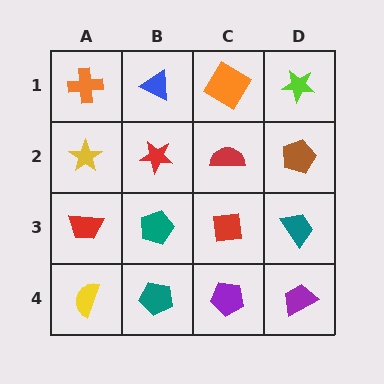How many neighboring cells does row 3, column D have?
3.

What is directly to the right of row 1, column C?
A lime star.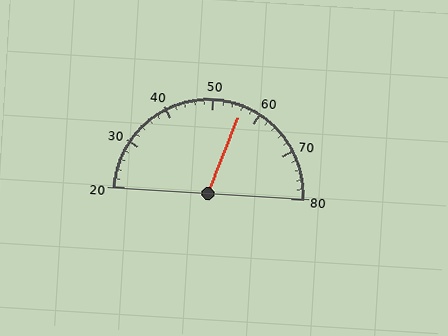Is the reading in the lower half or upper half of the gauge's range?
The reading is in the upper half of the range (20 to 80).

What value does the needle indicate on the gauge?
The needle indicates approximately 56.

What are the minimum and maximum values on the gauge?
The gauge ranges from 20 to 80.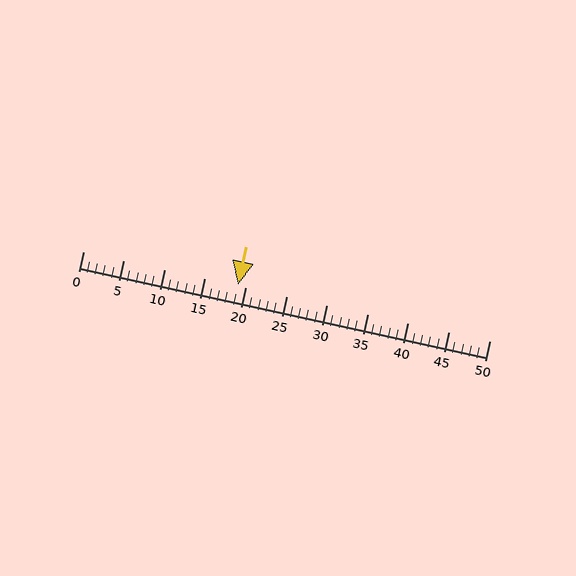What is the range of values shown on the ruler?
The ruler shows values from 0 to 50.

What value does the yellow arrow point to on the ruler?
The yellow arrow points to approximately 19.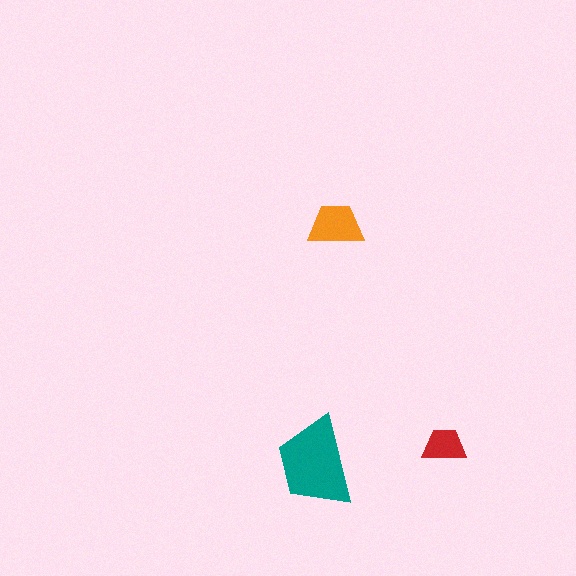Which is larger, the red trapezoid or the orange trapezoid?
The orange one.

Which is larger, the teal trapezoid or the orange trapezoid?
The teal one.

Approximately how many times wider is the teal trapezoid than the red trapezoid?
About 2 times wider.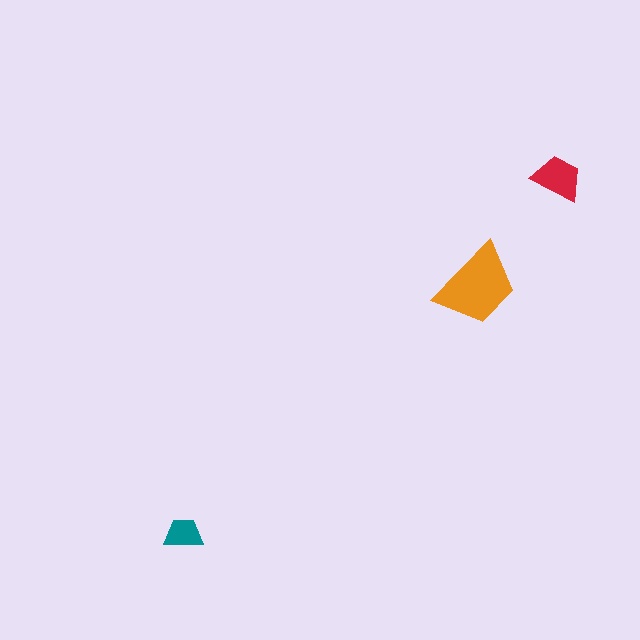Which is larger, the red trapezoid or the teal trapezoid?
The red one.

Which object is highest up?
The red trapezoid is topmost.